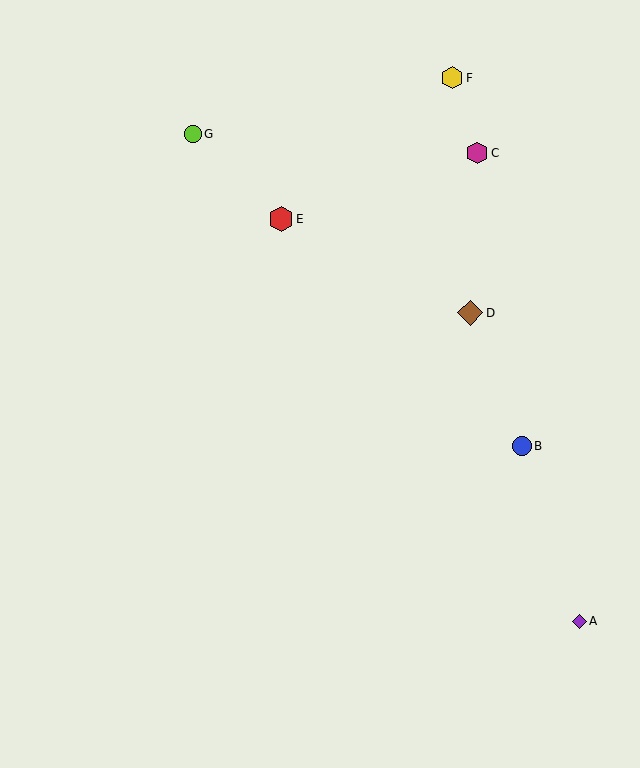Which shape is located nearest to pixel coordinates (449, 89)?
The yellow hexagon (labeled F) at (452, 78) is nearest to that location.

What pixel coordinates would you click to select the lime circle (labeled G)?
Click at (193, 134) to select the lime circle G.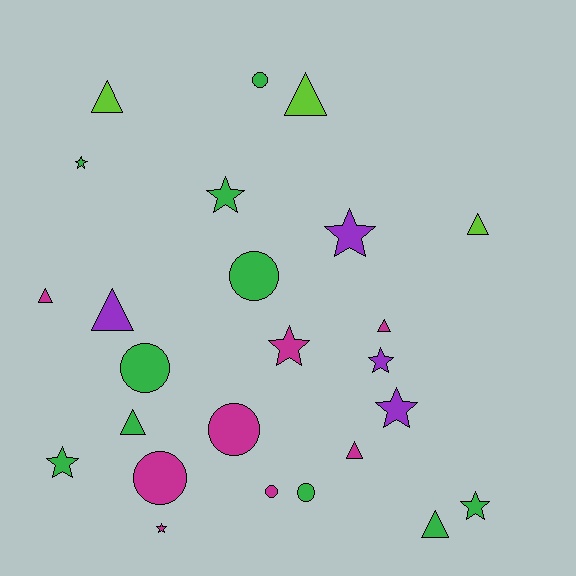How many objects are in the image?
There are 25 objects.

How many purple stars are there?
There are 3 purple stars.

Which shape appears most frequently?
Star, with 9 objects.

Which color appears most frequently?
Green, with 10 objects.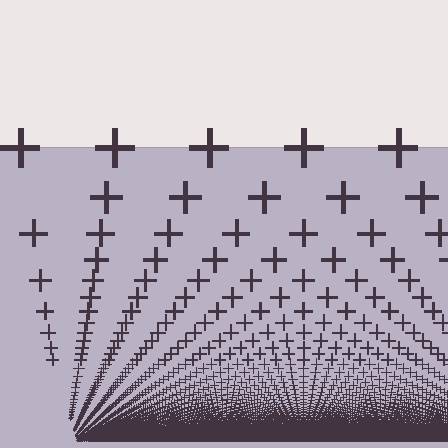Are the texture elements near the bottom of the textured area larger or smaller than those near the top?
Smaller. The gradient is inverted — elements near the bottom are smaller and denser.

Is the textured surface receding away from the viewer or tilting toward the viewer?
The surface appears to tilt toward the viewer. Texture elements get larger and sparser toward the top.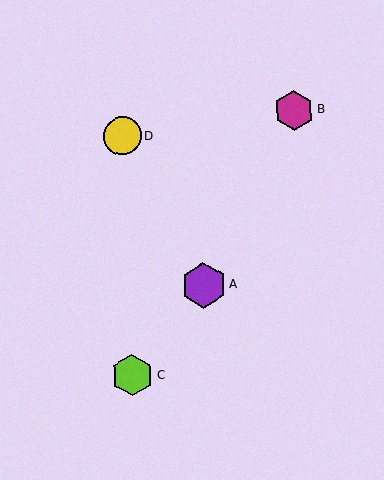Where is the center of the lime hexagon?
The center of the lime hexagon is at (132, 375).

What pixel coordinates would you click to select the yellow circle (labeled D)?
Click at (122, 136) to select the yellow circle D.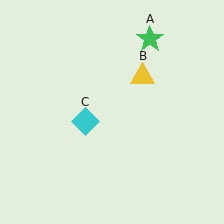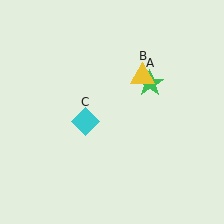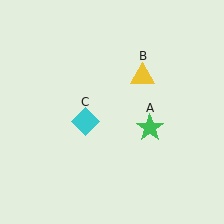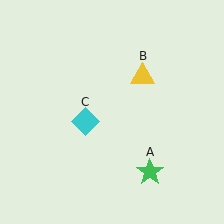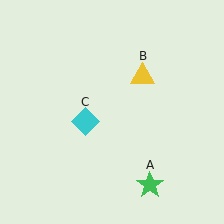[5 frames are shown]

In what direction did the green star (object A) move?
The green star (object A) moved down.